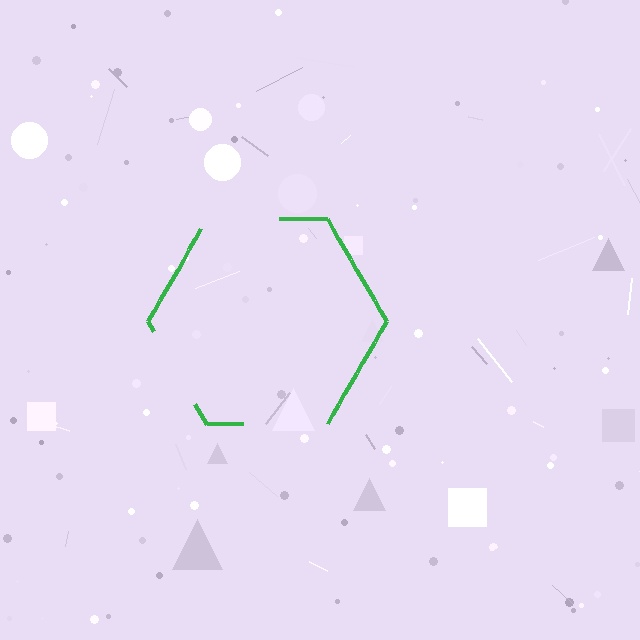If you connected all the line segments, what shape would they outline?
They would outline a hexagon.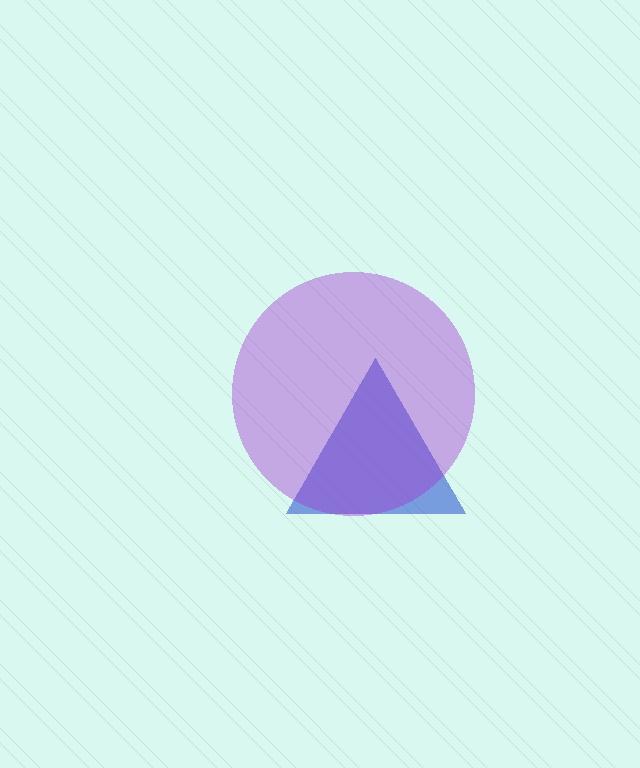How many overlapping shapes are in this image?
There are 2 overlapping shapes in the image.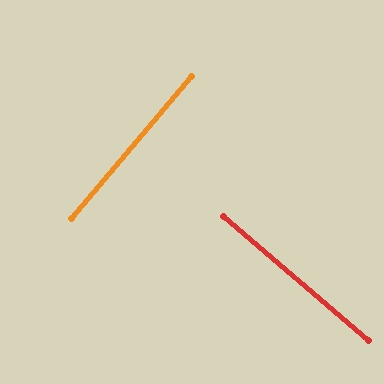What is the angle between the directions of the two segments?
Approximately 90 degrees.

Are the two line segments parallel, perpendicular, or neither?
Perpendicular — they meet at approximately 90°.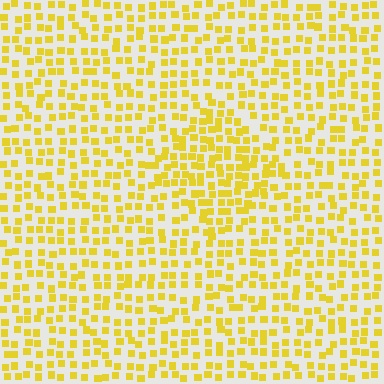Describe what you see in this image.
The image contains small yellow elements arranged at two different densities. A diamond-shaped region is visible where the elements are more densely packed than the surrounding area.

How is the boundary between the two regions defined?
The boundary is defined by a change in element density (approximately 1.6x ratio). All elements are the same color, size, and shape.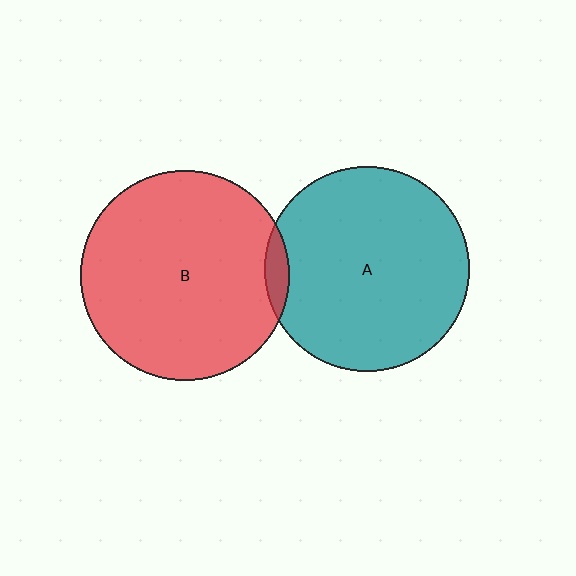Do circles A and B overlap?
Yes.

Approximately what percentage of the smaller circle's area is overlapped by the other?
Approximately 5%.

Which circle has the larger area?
Circle B (red).